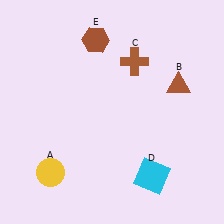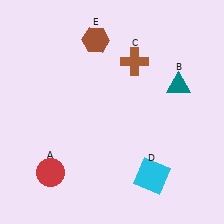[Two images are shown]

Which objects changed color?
A changed from yellow to red. B changed from brown to teal.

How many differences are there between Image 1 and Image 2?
There are 2 differences between the two images.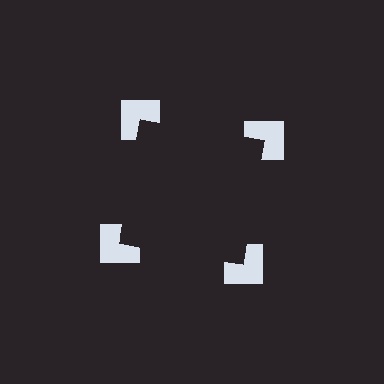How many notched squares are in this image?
There are 4 — one at each vertex of the illusory square.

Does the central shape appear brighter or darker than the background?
It typically appears slightly darker than the background, even though no actual brightness change is drawn.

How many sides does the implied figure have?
4 sides.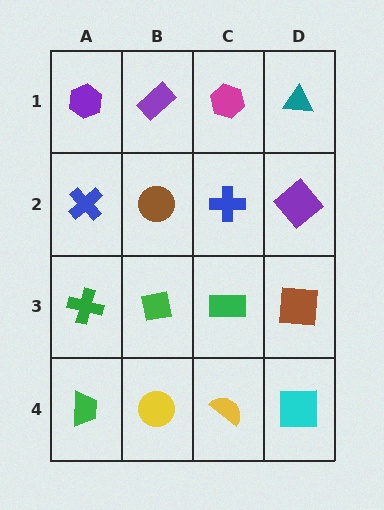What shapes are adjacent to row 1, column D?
A purple diamond (row 2, column D), a magenta hexagon (row 1, column C).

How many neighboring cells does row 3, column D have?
3.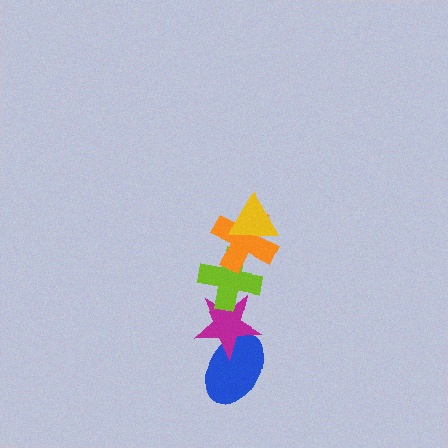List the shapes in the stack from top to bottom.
From top to bottom: the yellow triangle, the orange cross, the lime cross, the magenta star, the blue ellipse.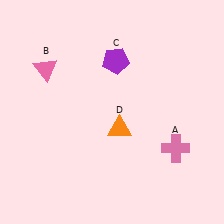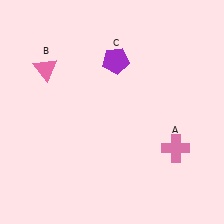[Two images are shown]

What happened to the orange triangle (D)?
The orange triangle (D) was removed in Image 2. It was in the bottom-right area of Image 1.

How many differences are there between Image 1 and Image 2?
There is 1 difference between the two images.